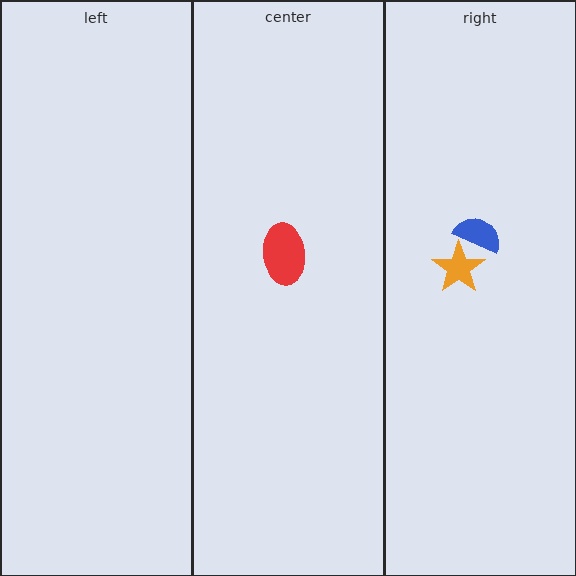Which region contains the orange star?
The right region.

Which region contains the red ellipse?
The center region.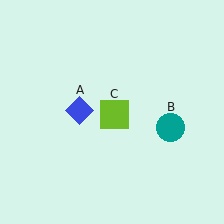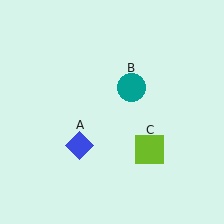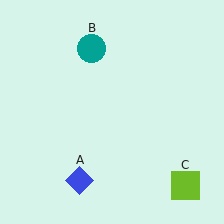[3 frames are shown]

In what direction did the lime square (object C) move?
The lime square (object C) moved down and to the right.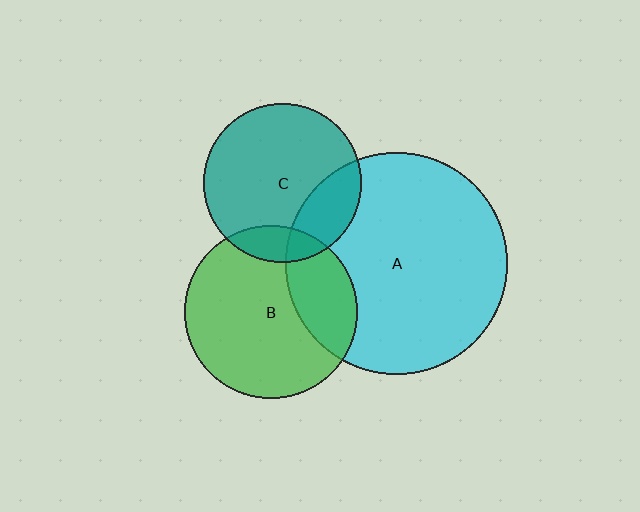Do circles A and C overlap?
Yes.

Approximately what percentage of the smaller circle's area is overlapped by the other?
Approximately 20%.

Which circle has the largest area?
Circle A (cyan).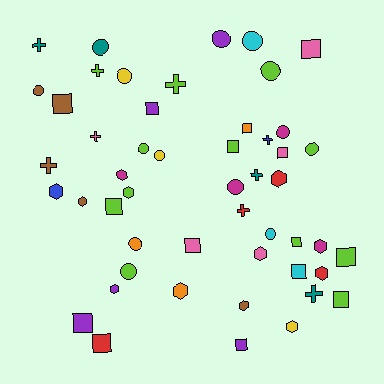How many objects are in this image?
There are 50 objects.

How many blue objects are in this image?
There are 2 blue objects.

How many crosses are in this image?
There are 9 crosses.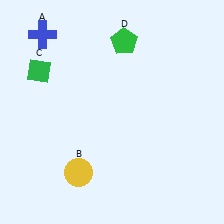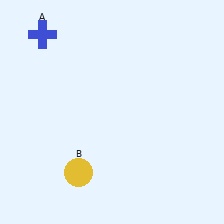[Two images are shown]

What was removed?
The green pentagon (D), the green diamond (C) were removed in Image 2.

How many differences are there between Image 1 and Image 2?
There are 2 differences between the two images.